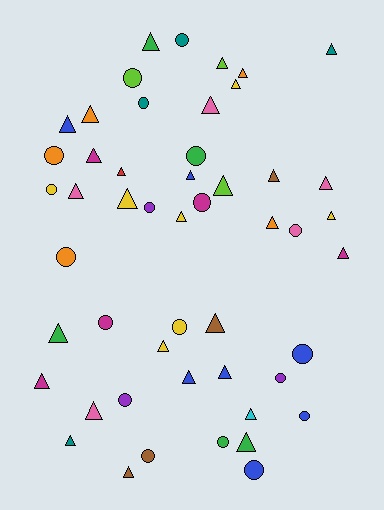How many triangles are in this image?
There are 31 triangles.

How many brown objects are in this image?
There are 4 brown objects.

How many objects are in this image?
There are 50 objects.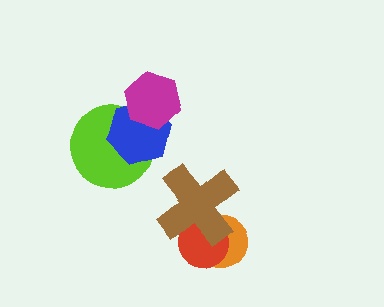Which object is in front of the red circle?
The brown cross is in front of the red circle.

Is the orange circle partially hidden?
Yes, it is partially covered by another shape.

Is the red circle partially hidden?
Yes, it is partially covered by another shape.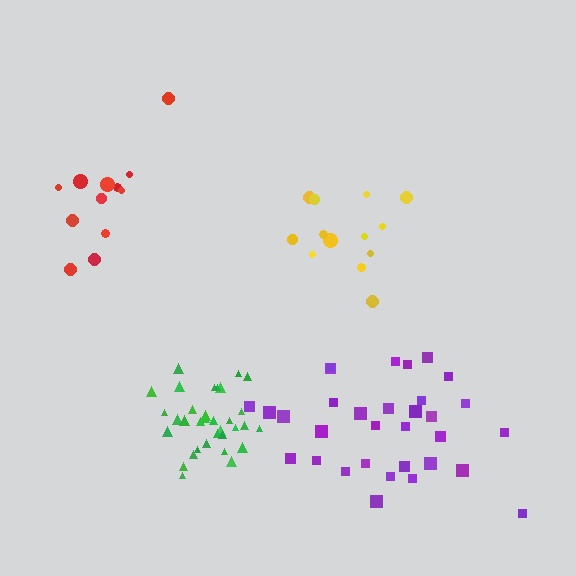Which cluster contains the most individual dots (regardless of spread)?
Green (33).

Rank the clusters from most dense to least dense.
green, purple, yellow, red.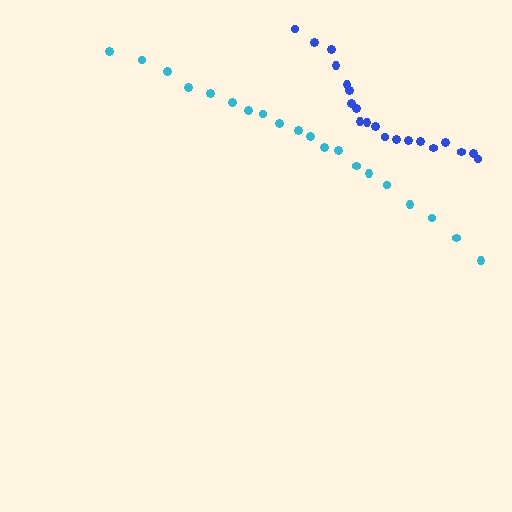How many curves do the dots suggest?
There are 2 distinct paths.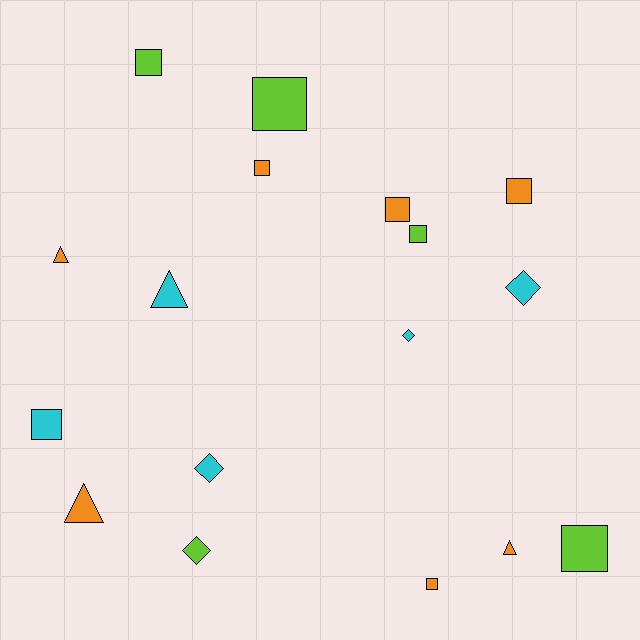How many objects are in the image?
There are 17 objects.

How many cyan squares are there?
There is 1 cyan square.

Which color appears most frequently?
Orange, with 7 objects.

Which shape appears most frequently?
Square, with 9 objects.